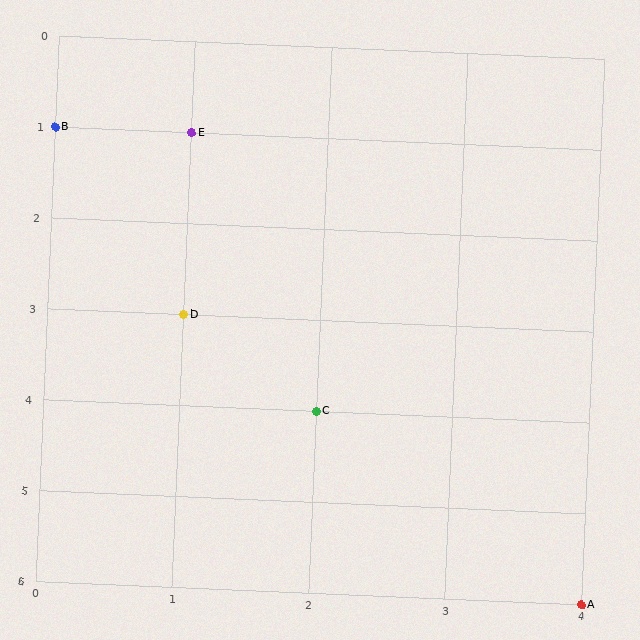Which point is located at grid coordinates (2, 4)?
Point C is at (2, 4).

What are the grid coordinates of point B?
Point B is at grid coordinates (0, 1).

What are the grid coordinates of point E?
Point E is at grid coordinates (1, 1).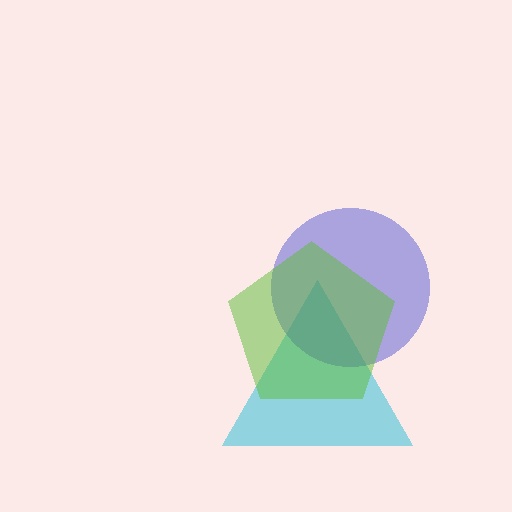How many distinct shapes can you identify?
There are 3 distinct shapes: a cyan triangle, a blue circle, a lime pentagon.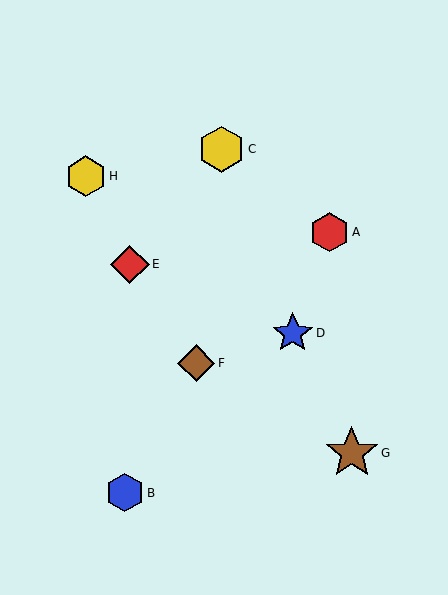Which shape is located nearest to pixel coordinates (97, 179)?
The yellow hexagon (labeled H) at (86, 176) is nearest to that location.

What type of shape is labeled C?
Shape C is a yellow hexagon.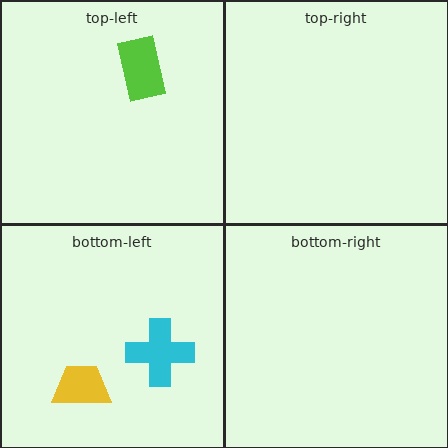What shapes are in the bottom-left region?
The cyan cross, the yellow trapezoid.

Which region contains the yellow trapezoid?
The bottom-left region.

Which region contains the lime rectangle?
The top-left region.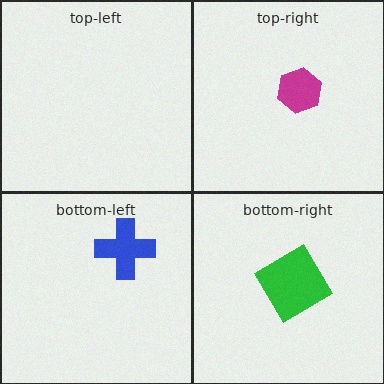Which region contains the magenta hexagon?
The top-right region.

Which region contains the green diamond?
The bottom-right region.